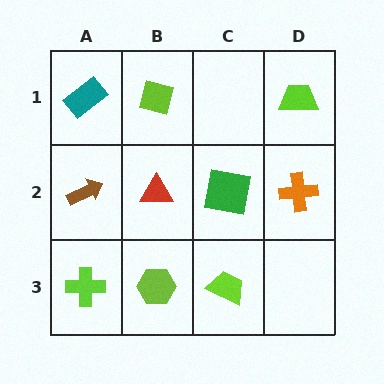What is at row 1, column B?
A lime square.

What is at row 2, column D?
An orange cross.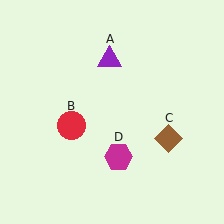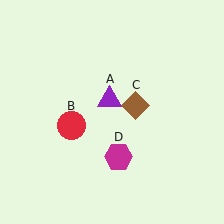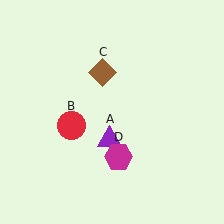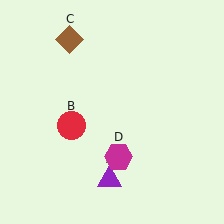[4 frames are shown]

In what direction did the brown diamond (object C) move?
The brown diamond (object C) moved up and to the left.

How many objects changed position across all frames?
2 objects changed position: purple triangle (object A), brown diamond (object C).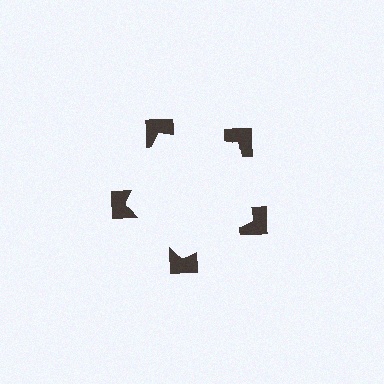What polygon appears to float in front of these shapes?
An illusory pentagon — its edges are inferred from the aligned wedge cuts in the notched squares, not physically drawn.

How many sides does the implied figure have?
5 sides.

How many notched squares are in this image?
There are 5 — one at each vertex of the illusory pentagon.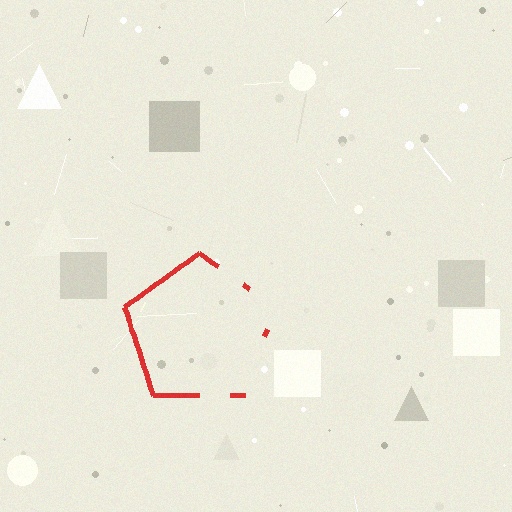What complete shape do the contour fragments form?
The contour fragments form a pentagon.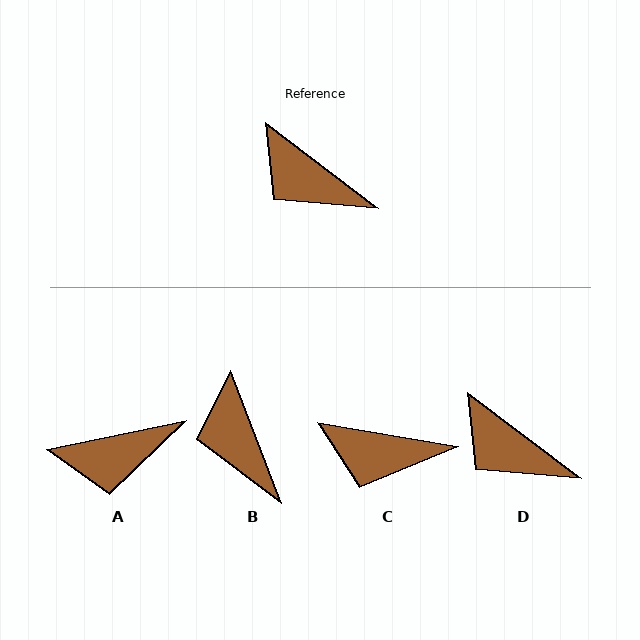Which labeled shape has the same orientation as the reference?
D.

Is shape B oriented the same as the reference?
No, it is off by about 32 degrees.